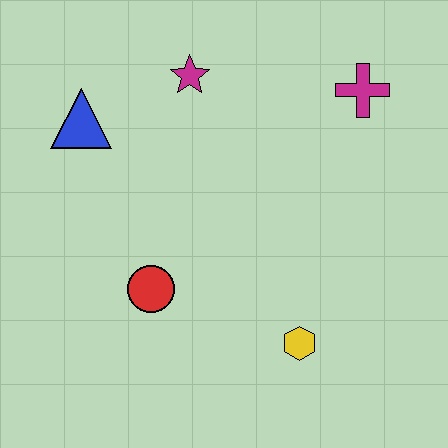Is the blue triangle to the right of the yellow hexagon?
No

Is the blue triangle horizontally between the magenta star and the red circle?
No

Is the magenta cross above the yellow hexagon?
Yes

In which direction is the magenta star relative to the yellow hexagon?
The magenta star is above the yellow hexagon.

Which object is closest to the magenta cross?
The magenta star is closest to the magenta cross.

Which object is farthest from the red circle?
The magenta cross is farthest from the red circle.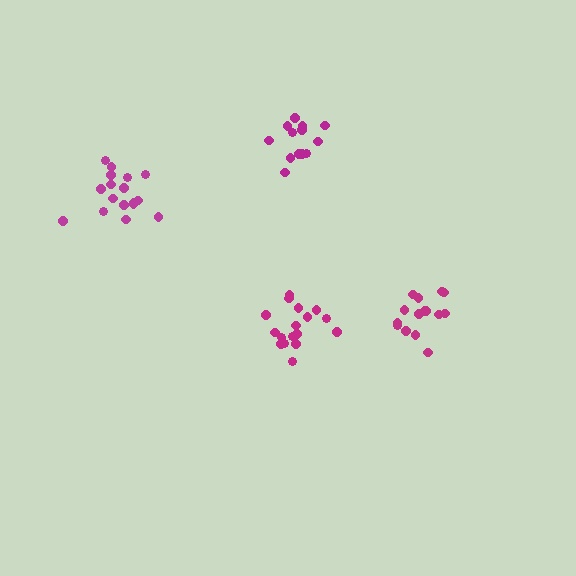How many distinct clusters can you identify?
There are 4 distinct clusters.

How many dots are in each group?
Group 1: 15 dots, Group 2: 13 dots, Group 3: 17 dots, Group 4: 17 dots (62 total).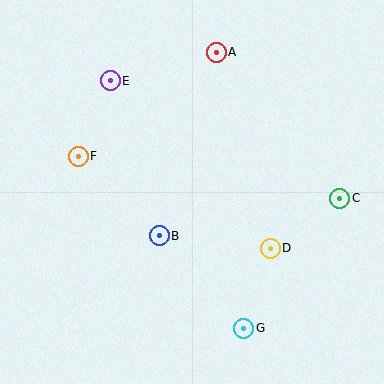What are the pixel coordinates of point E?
Point E is at (110, 81).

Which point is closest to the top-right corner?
Point A is closest to the top-right corner.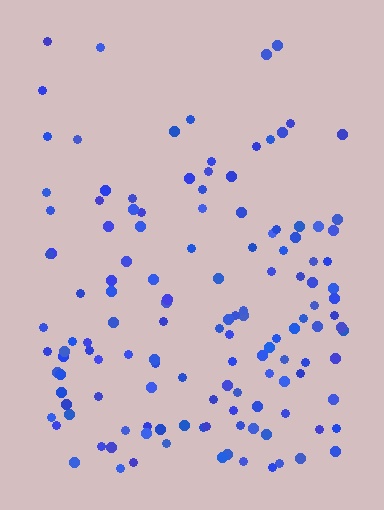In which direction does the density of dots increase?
From top to bottom, with the bottom side densest.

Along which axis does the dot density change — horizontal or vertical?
Vertical.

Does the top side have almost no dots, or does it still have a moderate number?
Still a moderate number, just noticeably fewer than the bottom.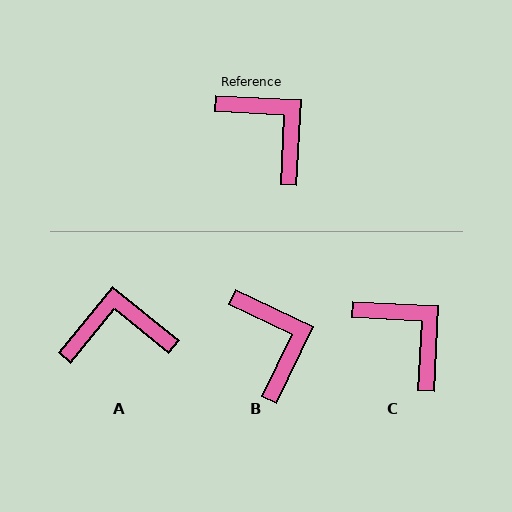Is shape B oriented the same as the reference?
No, it is off by about 23 degrees.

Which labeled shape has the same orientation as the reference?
C.